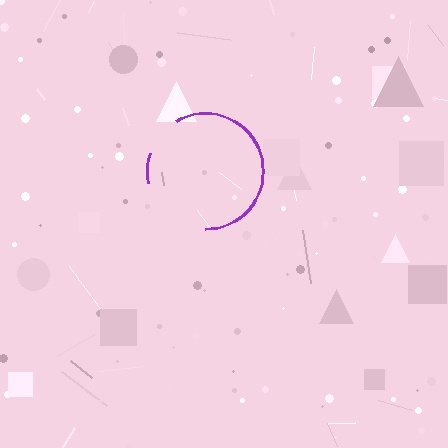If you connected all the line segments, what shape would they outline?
They would outline a circle.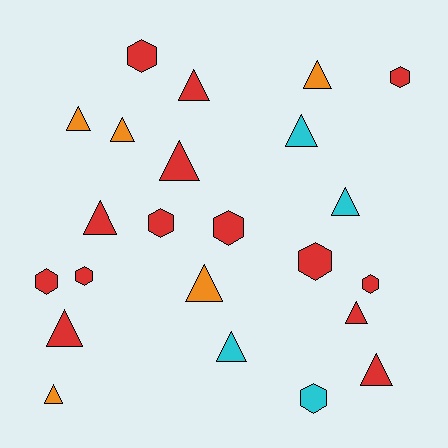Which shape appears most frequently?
Triangle, with 14 objects.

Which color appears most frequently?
Red, with 14 objects.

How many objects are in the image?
There are 23 objects.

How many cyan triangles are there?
There are 3 cyan triangles.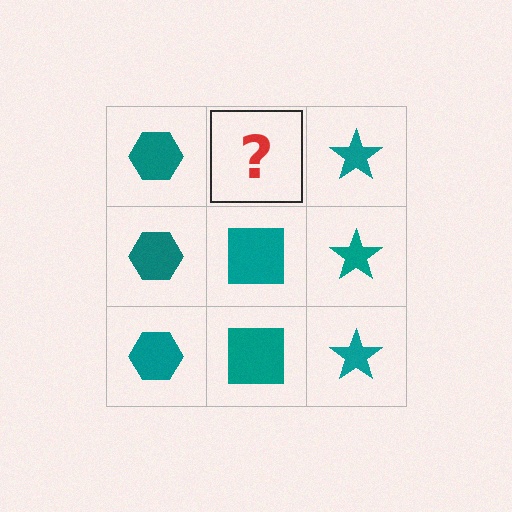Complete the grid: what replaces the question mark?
The question mark should be replaced with a teal square.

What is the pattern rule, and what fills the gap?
The rule is that each column has a consistent shape. The gap should be filled with a teal square.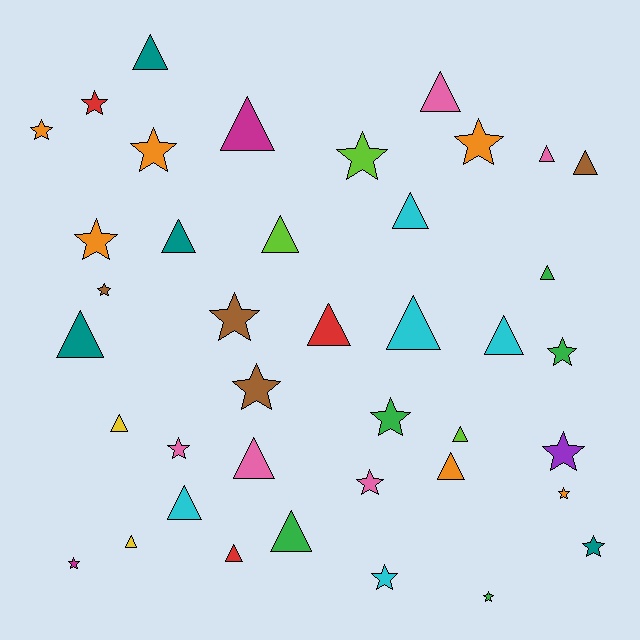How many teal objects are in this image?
There are 4 teal objects.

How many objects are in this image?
There are 40 objects.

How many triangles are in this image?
There are 21 triangles.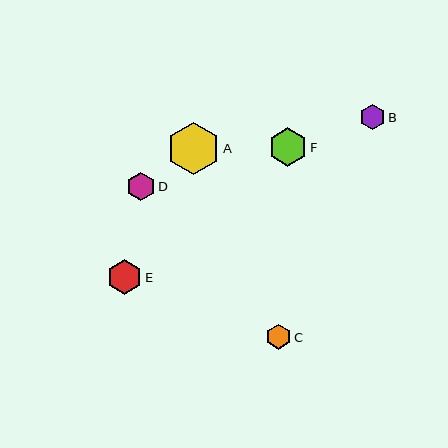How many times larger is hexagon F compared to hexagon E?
Hexagon F is approximately 1.1 times the size of hexagon E.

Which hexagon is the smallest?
Hexagon B is the smallest with a size of approximately 25 pixels.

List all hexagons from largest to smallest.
From largest to smallest: A, F, E, D, C, B.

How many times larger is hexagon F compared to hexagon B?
Hexagon F is approximately 1.5 times the size of hexagon B.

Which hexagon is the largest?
Hexagon A is the largest with a size of approximately 52 pixels.